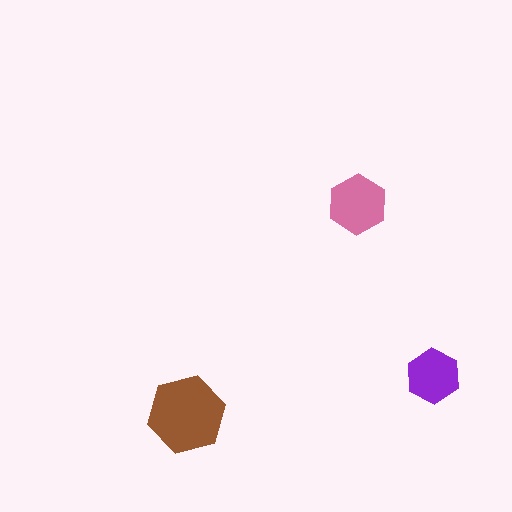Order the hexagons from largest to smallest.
the brown one, the pink one, the purple one.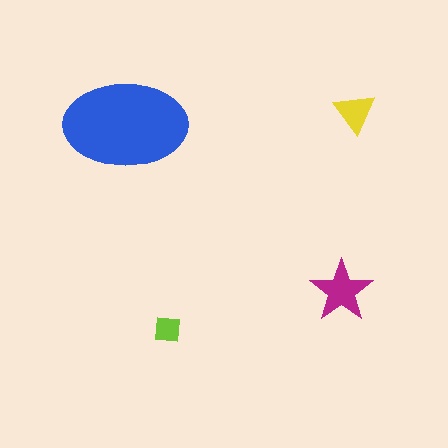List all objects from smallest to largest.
The lime square, the yellow triangle, the magenta star, the blue ellipse.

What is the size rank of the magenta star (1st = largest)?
2nd.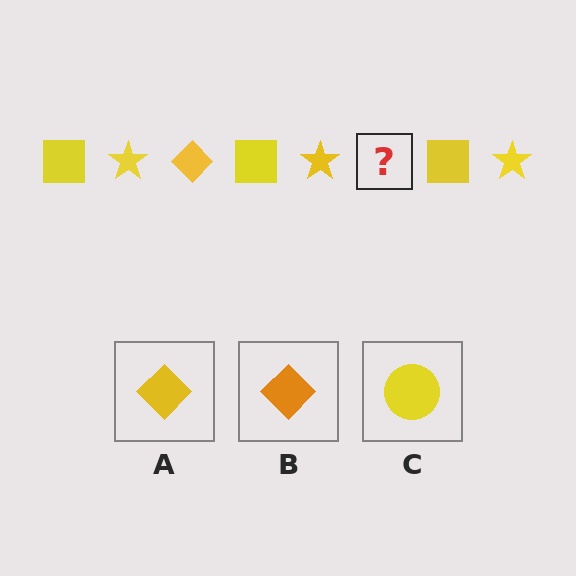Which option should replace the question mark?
Option A.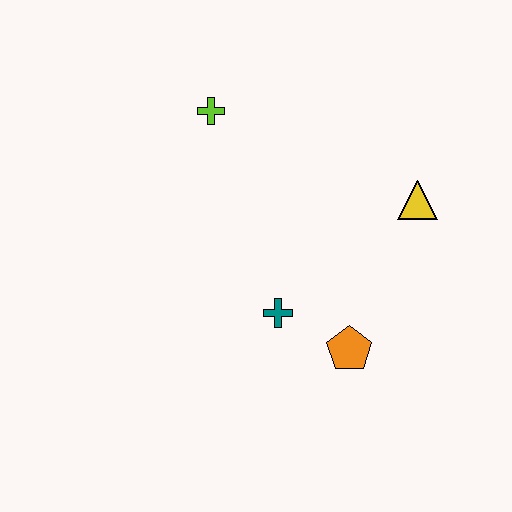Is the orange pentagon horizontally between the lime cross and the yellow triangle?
Yes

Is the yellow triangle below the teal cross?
No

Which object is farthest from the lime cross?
The orange pentagon is farthest from the lime cross.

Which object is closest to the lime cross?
The teal cross is closest to the lime cross.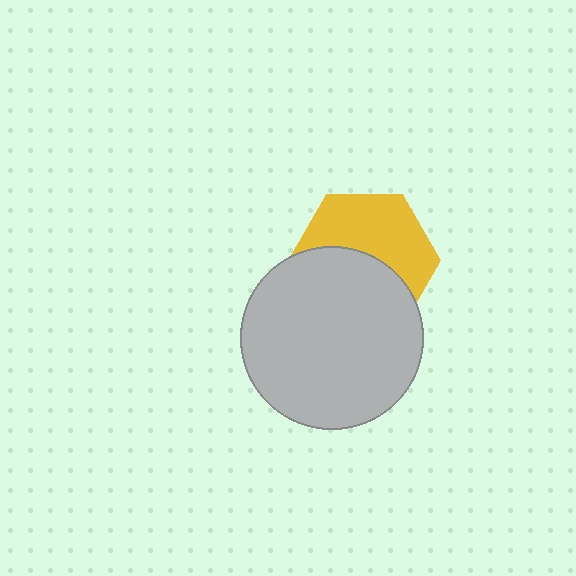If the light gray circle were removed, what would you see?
You would see the complete yellow hexagon.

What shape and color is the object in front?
The object in front is a light gray circle.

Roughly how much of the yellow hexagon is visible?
About half of it is visible (roughly 51%).